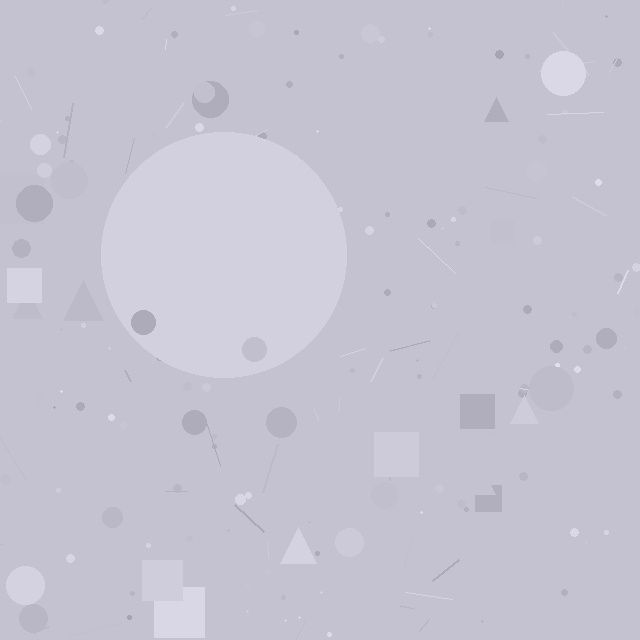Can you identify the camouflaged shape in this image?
The camouflaged shape is a circle.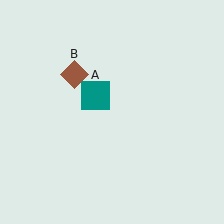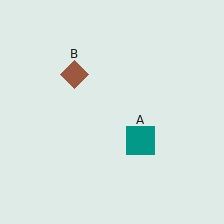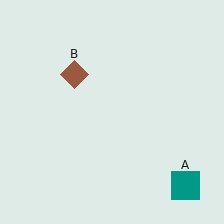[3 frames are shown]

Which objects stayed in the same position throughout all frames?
Brown diamond (object B) remained stationary.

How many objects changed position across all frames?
1 object changed position: teal square (object A).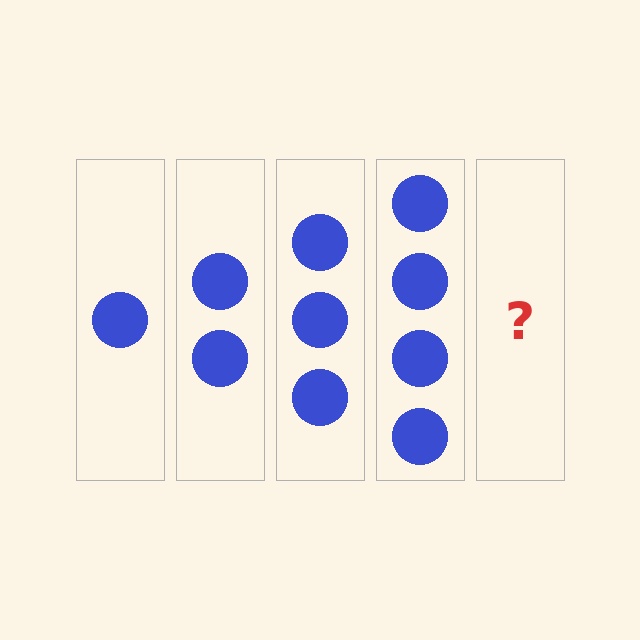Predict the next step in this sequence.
The next step is 5 circles.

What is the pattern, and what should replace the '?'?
The pattern is that each step adds one more circle. The '?' should be 5 circles.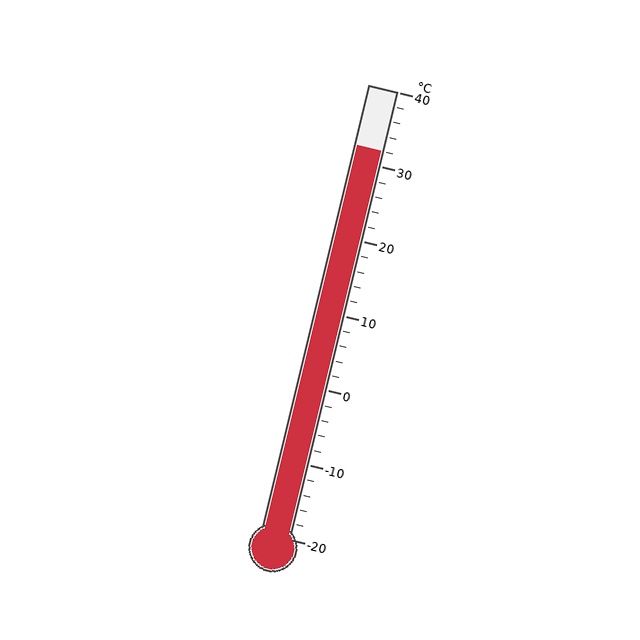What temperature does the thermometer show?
The thermometer shows approximately 32°C.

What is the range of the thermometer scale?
The thermometer scale ranges from -20°C to 40°C.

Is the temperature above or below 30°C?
The temperature is above 30°C.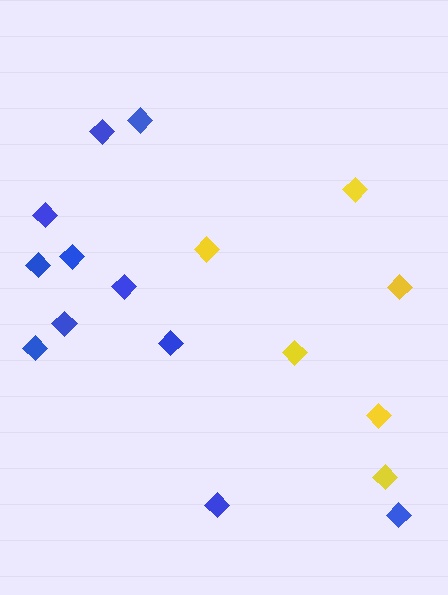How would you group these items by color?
There are 2 groups: one group of yellow diamonds (6) and one group of blue diamonds (11).